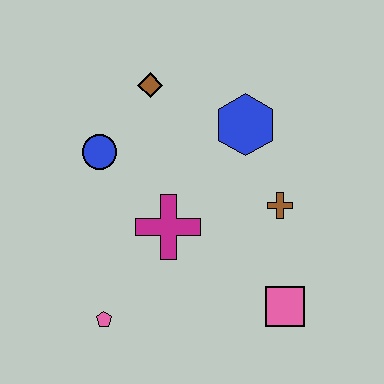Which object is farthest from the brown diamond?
The pink square is farthest from the brown diamond.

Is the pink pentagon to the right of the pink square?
No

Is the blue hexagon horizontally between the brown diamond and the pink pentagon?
No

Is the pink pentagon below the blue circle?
Yes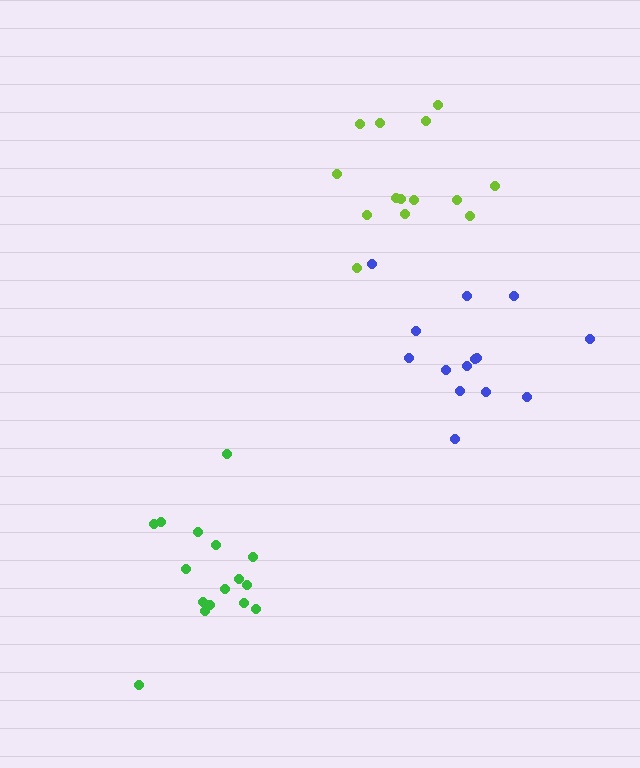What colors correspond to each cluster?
The clusters are colored: green, lime, blue.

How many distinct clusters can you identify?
There are 3 distinct clusters.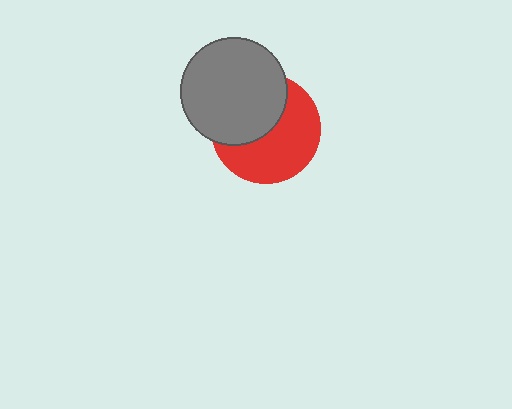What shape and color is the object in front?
The object in front is a gray circle.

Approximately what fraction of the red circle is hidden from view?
Roughly 44% of the red circle is hidden behind the gray circle.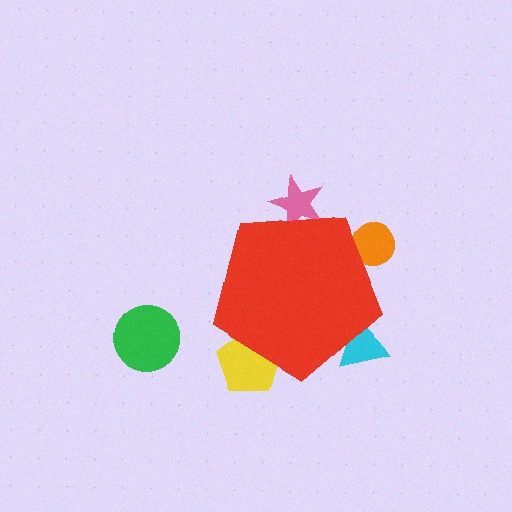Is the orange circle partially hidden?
Yes, the orange circle is partially hidden behind the red pentagon.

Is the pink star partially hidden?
Yes, the pink star is partially hidden behind the red pentagon.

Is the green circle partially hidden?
No, the green circle is fully visible.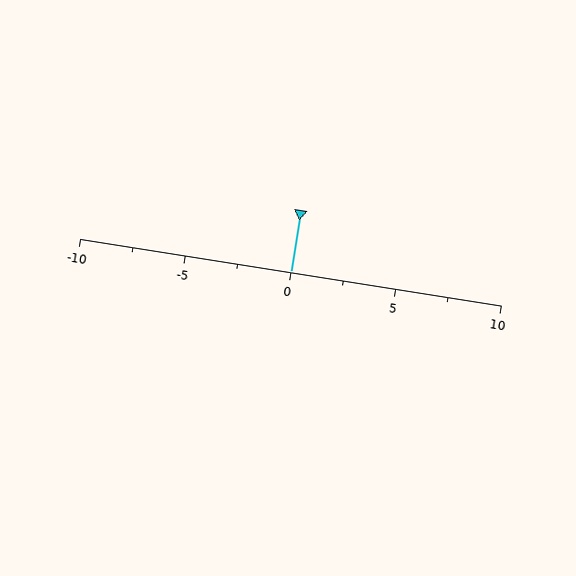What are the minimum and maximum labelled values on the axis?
The axis runs from -10 to 10.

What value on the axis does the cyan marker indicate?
The marker indicates approximately 0.